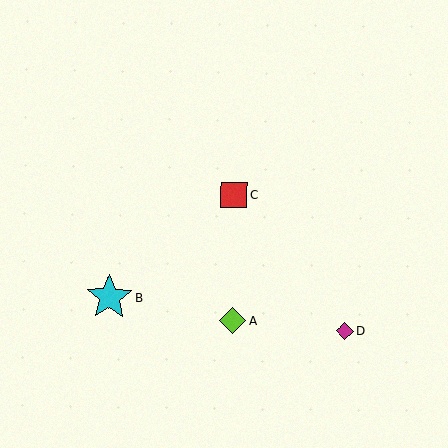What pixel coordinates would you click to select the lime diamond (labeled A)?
Click at (233, 321) to select the lime diamond A.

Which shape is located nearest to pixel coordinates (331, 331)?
The magenta diamond (labeled D) at (345, 331) is nearest to that location.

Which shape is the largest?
The cyan star (labeled B) is the largest.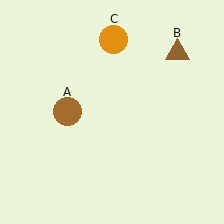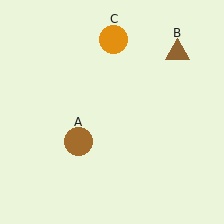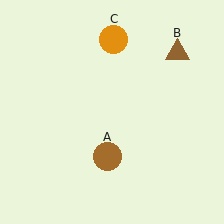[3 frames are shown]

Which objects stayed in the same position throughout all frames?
Brown triangle (object B) and orange circle (object C) remained stationary.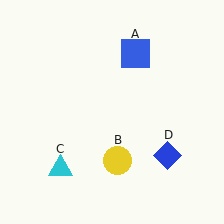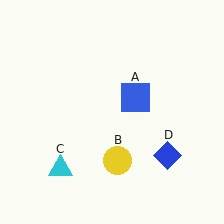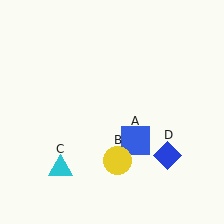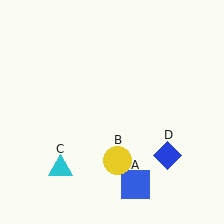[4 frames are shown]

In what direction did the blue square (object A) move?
The blue square (object A) moved down.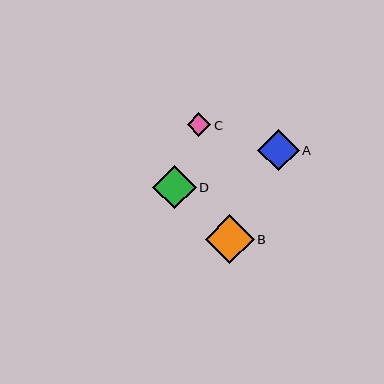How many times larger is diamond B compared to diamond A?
Diamond B is approximately 1.2 times the size of diamond A.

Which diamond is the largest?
Diamond B is the largest with a size of approximately 48 pixels.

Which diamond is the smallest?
Diamond C is the smallest with a size of approximately 23 pixels.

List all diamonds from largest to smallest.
From largest to smallest: B, D, A, C.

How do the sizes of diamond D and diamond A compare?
Diamond D and diamond A are approximately the same size.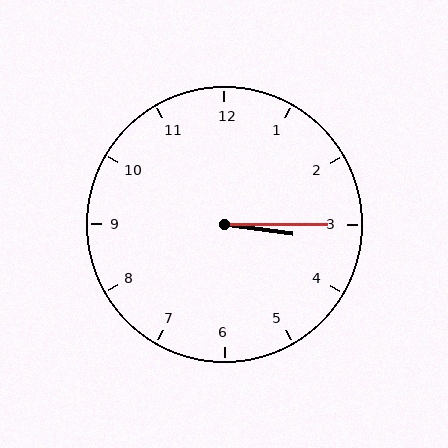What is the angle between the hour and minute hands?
Approximately 8 degrees.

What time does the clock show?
3:15.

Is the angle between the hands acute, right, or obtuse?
It is acute.